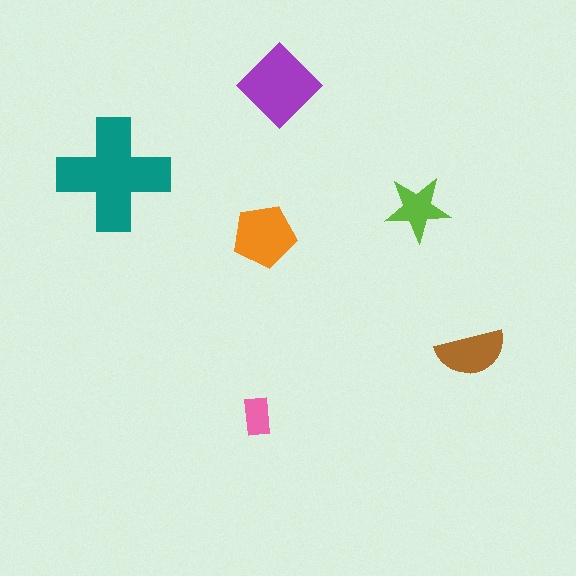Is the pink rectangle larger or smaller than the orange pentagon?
Smaller.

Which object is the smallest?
The pink rectangle.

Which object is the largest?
The teal cross.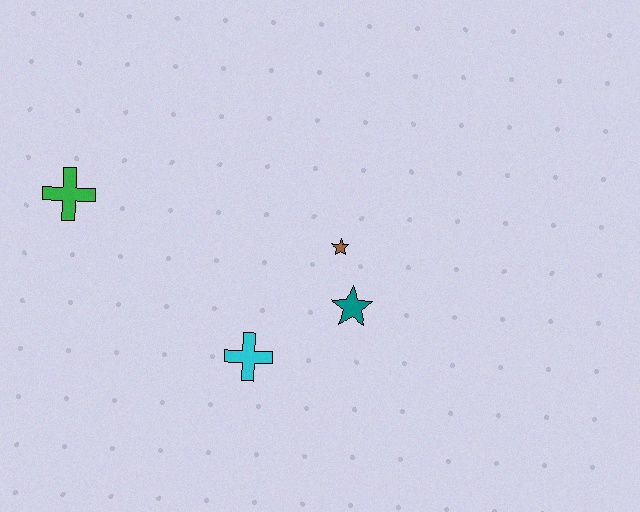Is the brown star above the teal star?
Yes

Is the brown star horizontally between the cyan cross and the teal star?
Yes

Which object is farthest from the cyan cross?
The green cross is farthest from the cyan cross.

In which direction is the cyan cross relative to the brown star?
The cyan cross is below the brown star.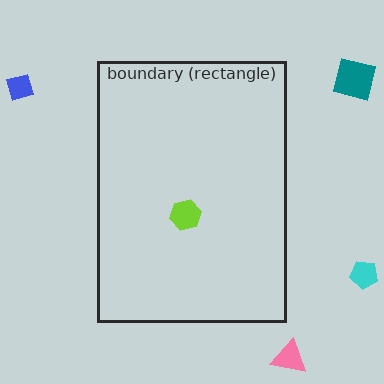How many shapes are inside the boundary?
1 inside, 4 outside.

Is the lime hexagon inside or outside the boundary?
Inside.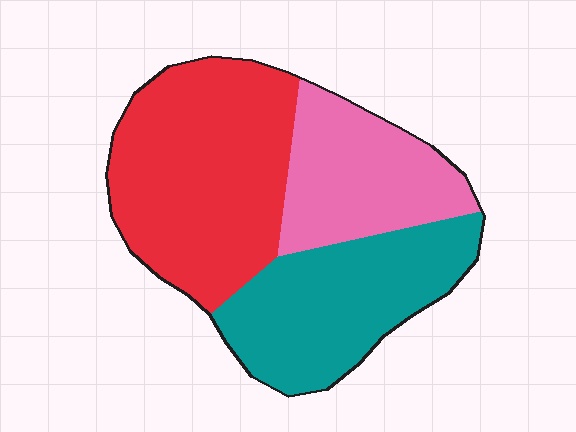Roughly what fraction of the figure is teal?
Teal takes up about one third (1/3) of the figure.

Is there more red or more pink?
Red.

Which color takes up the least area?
Pink, at roughly 25%.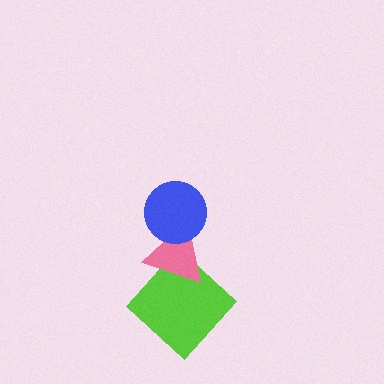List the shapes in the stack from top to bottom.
From top to bottom: the blue circle, the pink triangle, the lime diamond.